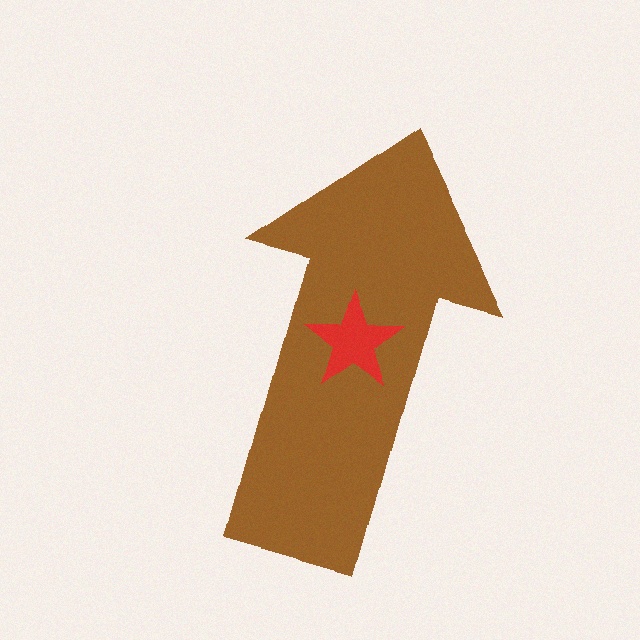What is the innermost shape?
The red star.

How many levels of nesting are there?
2.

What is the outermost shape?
The brown arrow.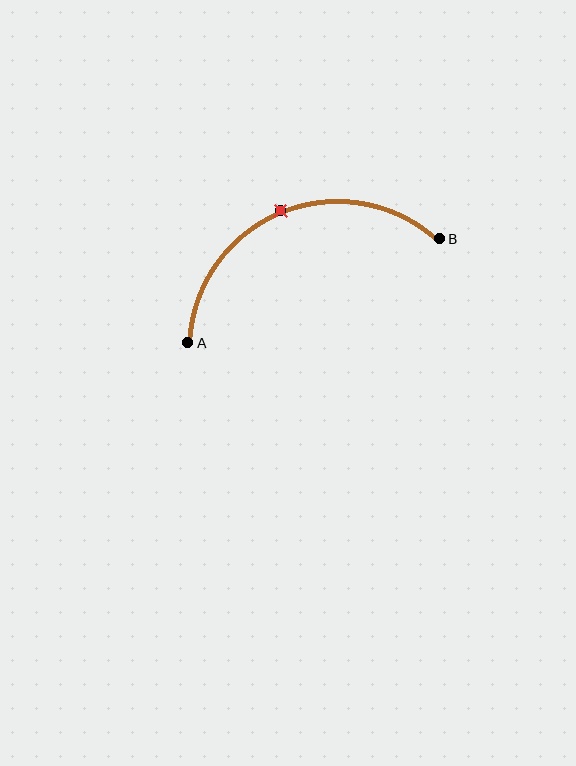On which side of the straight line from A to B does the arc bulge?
The arc bulges above the straight line connecting A and B.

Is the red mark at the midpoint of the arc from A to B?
Yes. The red mark lies on the arc at equal arc-length from both A and B — it is the arc midpoint.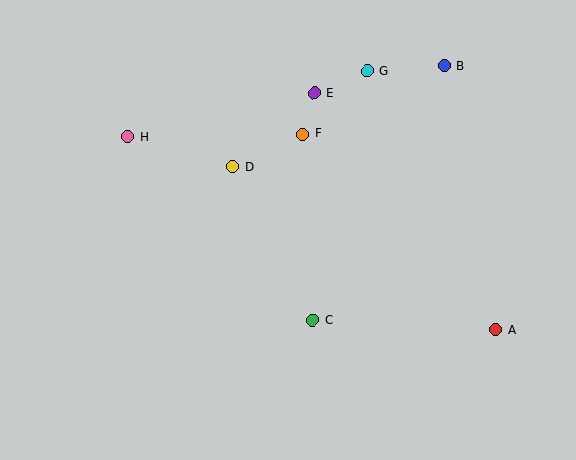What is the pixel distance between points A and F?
The distance between A and F is 275 pixels.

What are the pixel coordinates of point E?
Point E is at (315, 93).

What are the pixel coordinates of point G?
Point G is at (367, 71).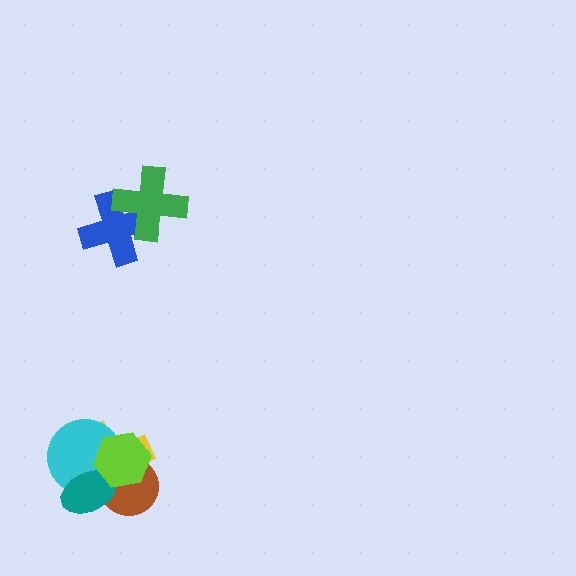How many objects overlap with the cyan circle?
4 objects overlap with the cyan circle.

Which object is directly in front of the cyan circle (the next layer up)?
The teal ellipse is directly in front of the cyan circle.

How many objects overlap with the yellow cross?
4 objects overlap with the yellow cross.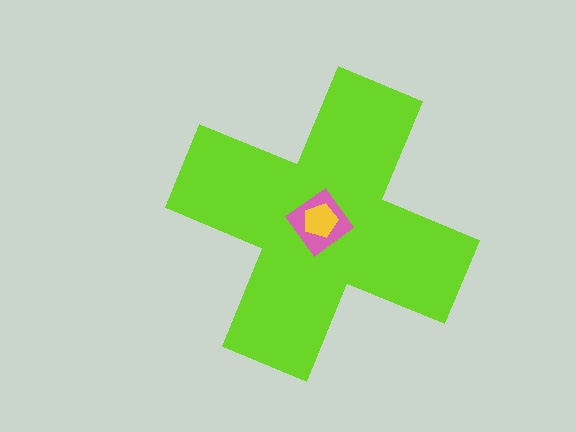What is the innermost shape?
The yellow pentagon.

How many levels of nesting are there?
3.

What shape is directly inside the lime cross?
The pink diamond.